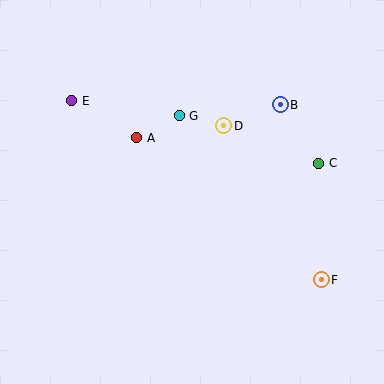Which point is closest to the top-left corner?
Point E is closest to the top-left corner.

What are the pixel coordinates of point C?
Point C is at (319, 163).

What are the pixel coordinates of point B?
Point B is at (280, 105).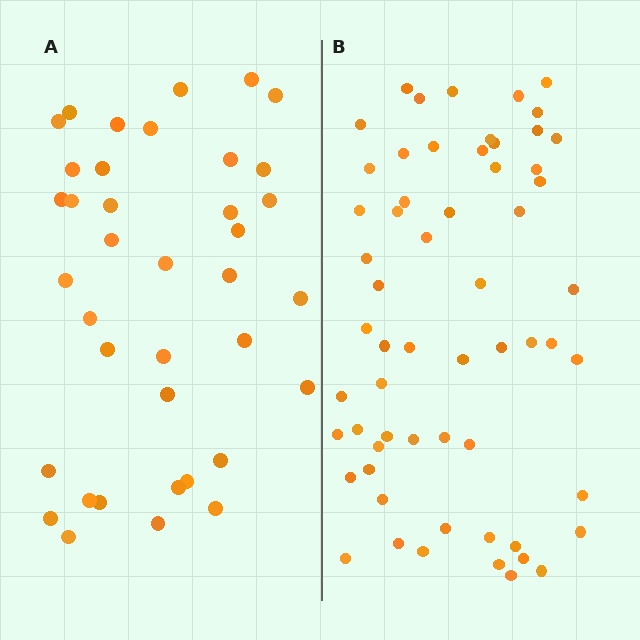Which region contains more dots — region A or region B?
Region B (the right region) has more dots.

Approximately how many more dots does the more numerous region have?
Region B has approximately 20 more dots than region A.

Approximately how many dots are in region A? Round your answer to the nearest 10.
About 40 dots. (The exact count is 38, which rounds to 40.)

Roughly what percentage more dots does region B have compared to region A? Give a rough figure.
About 60% more.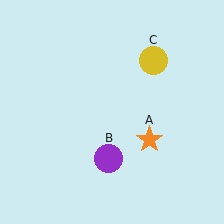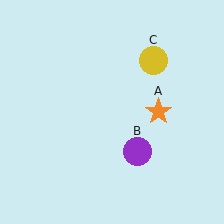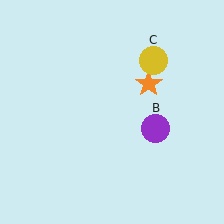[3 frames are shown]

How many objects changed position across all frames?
2 objects changed position: orange star (object A), purple circle (object B).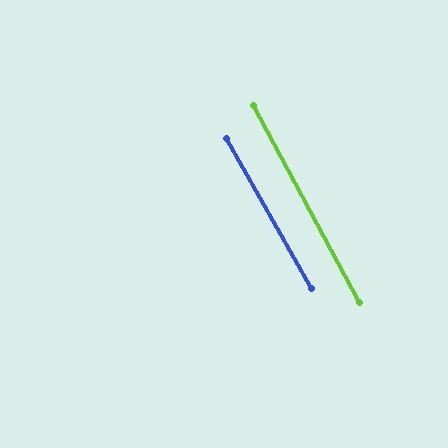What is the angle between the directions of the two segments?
Approximately 1 degree.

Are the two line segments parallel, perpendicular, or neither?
Parallel — their directions differ by only 1.2°.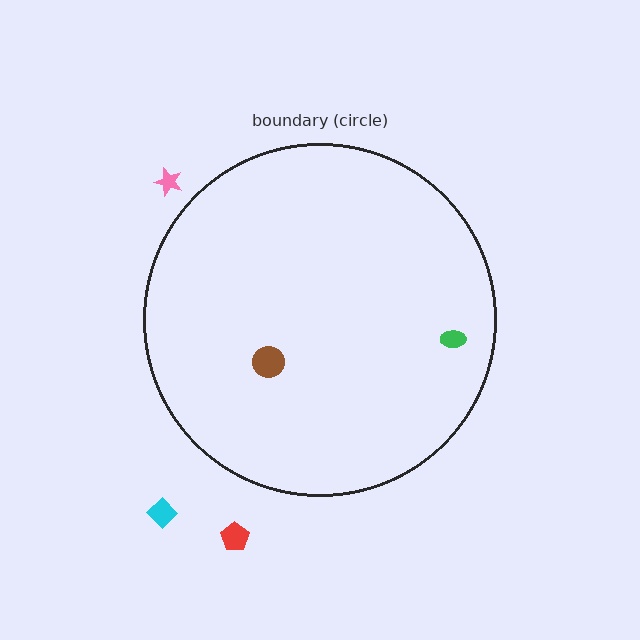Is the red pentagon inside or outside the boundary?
Outside.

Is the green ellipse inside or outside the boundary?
Inside.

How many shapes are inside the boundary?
2 inside, 3 outside.